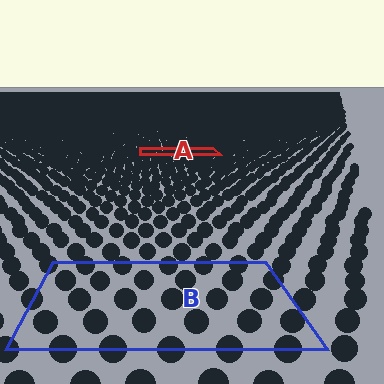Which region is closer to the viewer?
Region B is closer. The texture elements there are larger and more spread out.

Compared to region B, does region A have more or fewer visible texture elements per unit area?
Region A has more texture elements per unit area — they are packed more densely because it is farther away.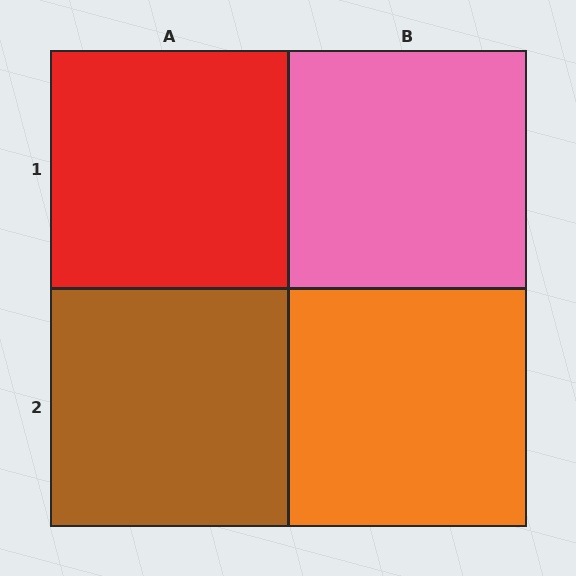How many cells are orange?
1 cell is orange.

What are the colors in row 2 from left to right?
Brown, orange.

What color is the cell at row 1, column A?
Red.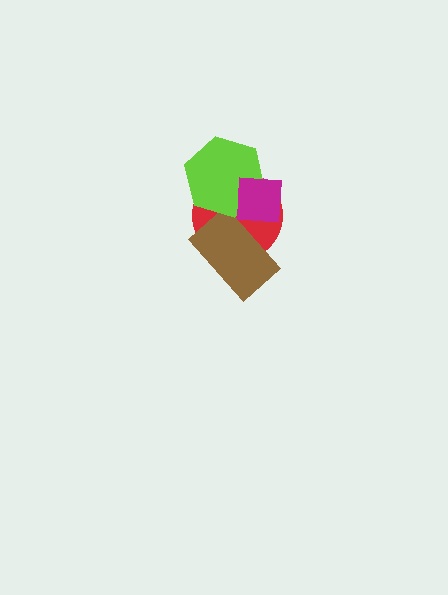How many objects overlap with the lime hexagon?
2 objects overlap with the lime hexagon.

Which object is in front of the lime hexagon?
The magenta square is in front of the lime hexagon.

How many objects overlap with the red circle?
3 objects overlap with the red circle.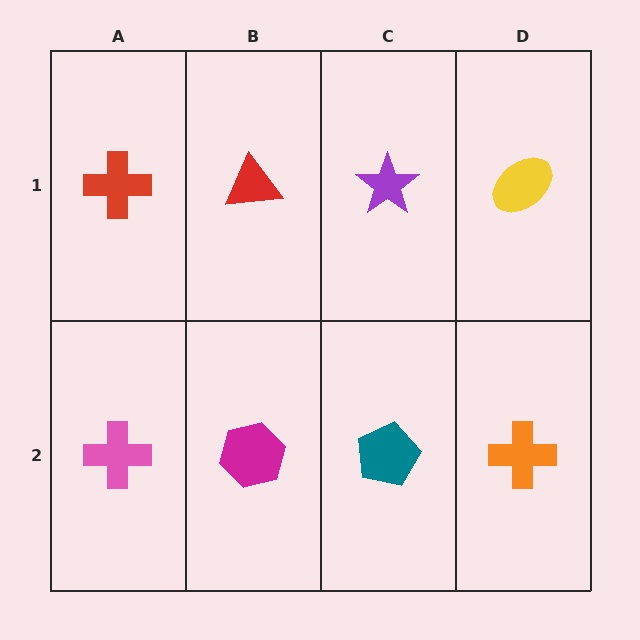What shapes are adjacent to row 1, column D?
An orange cross (row 2, column D), a purple star (row 1, column C).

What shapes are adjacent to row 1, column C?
A teal pentagon (row 2, column C), a red triangle (row 1, column B), a yellow ellipse (row 1, column D).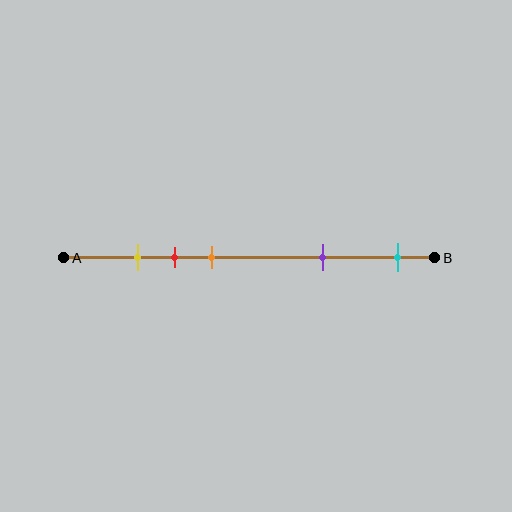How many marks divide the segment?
There are 5 marks dividing the segment.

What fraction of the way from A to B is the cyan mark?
The cyan mark is approximately 90% (0.9) of the way from A to B.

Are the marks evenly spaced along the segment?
No, the marks are not evenly spaced.